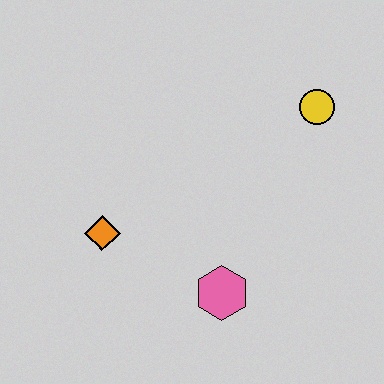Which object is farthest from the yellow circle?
The orange diamond is farthest from the yellow circle.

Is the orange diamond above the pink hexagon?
Yes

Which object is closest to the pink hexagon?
The orange diamond is closest to the pink hexagon.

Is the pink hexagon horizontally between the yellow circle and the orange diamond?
Yes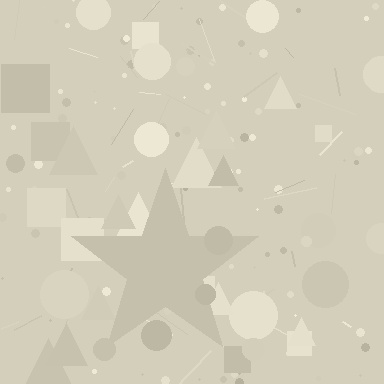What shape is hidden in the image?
A star is hidden in the image.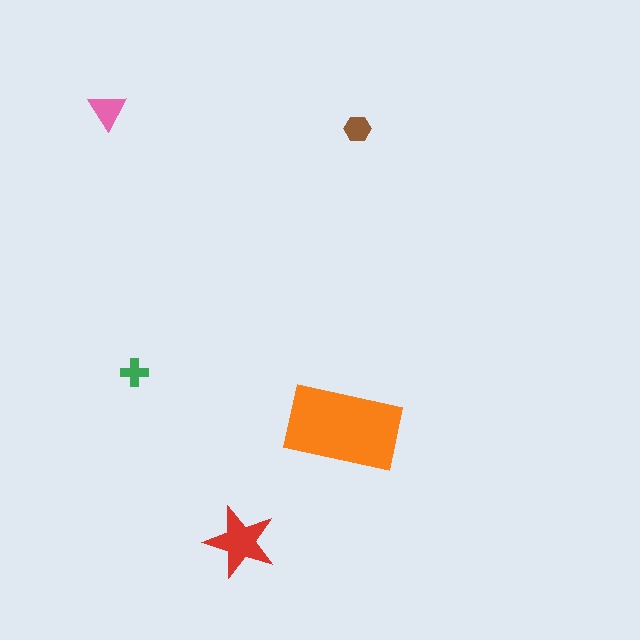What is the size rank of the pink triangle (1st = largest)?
3rd.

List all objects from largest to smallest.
The orange rectangle, the red star, the pink triangle, the brown hexagon, the green cross.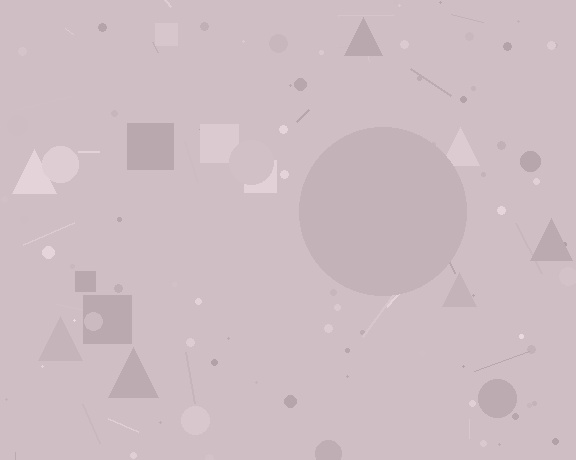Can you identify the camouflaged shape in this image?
The camouflaged shape is a circle.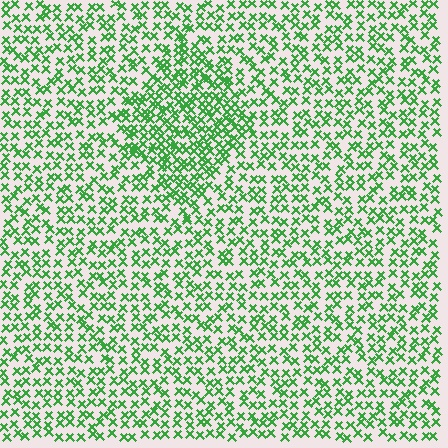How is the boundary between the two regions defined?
The boundary is defined by a change in element density (approximately 1.7x ratio). All elements are the same color, size, and shape.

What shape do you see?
I see a diamond.